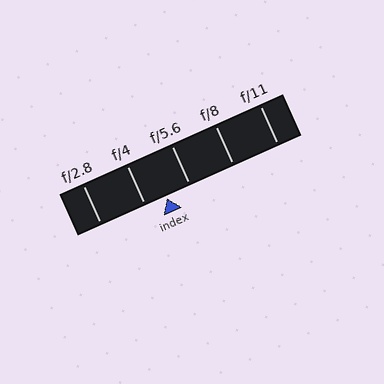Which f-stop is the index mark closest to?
The index mark is closest to f/4.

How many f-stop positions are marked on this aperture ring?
There are 5 f-stop positions marked.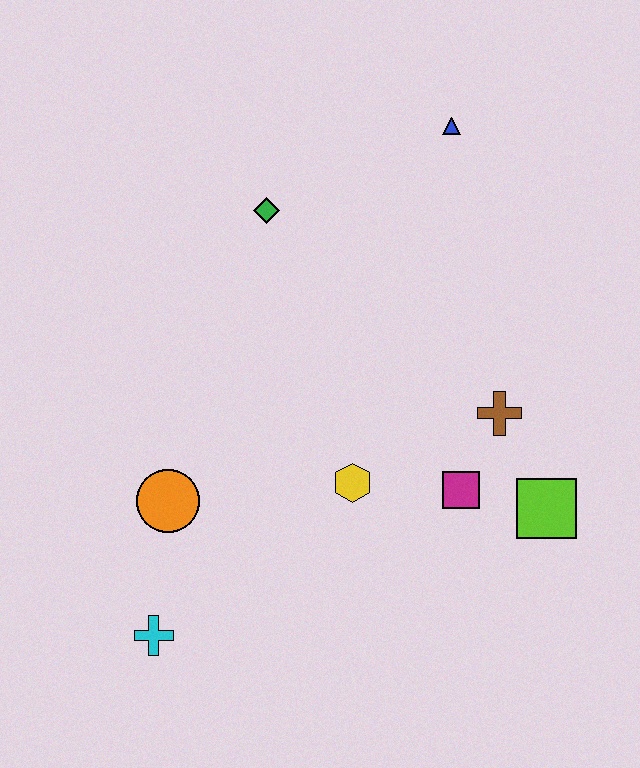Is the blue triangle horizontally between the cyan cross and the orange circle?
No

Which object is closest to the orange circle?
The cyan cross is closest to the orange circle.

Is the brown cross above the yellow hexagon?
Yes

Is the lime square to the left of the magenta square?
No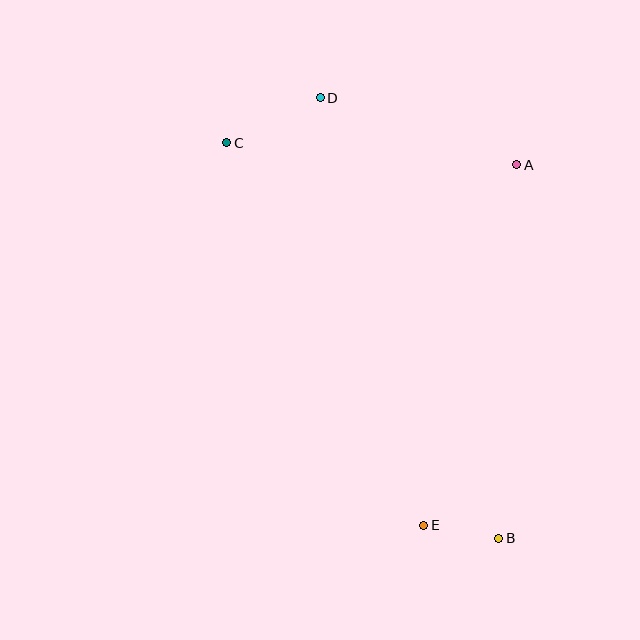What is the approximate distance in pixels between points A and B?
The distance between A and B is approximately 374 pixels.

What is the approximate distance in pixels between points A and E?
The distance between A and E is approximately 372 pixels.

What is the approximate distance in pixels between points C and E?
The distance between C and E is approximately 430 pixels.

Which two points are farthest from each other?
Points B and C are farthest from each other.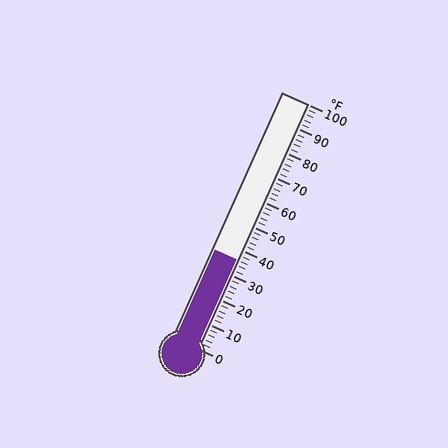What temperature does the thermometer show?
The thermometer shows approximately 36°F.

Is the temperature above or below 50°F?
The temperature is below 50°F.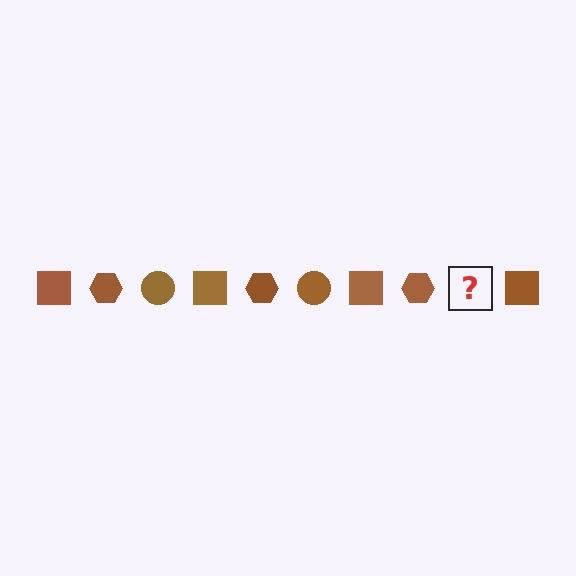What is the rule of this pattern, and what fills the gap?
The rule is that the pattern cycles through square, hexagon, circle shapes in brown. The gap should be filled with a brown circle.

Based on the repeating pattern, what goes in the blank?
The blank should be a brown circle.